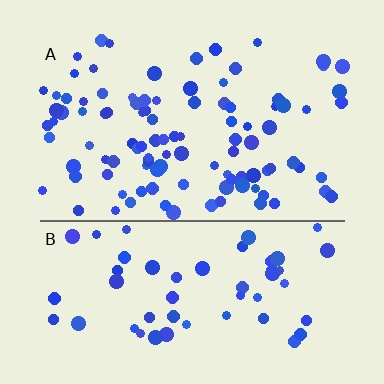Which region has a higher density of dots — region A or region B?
A (the top).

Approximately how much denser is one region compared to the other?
Approximately 1.8× — region A over region B.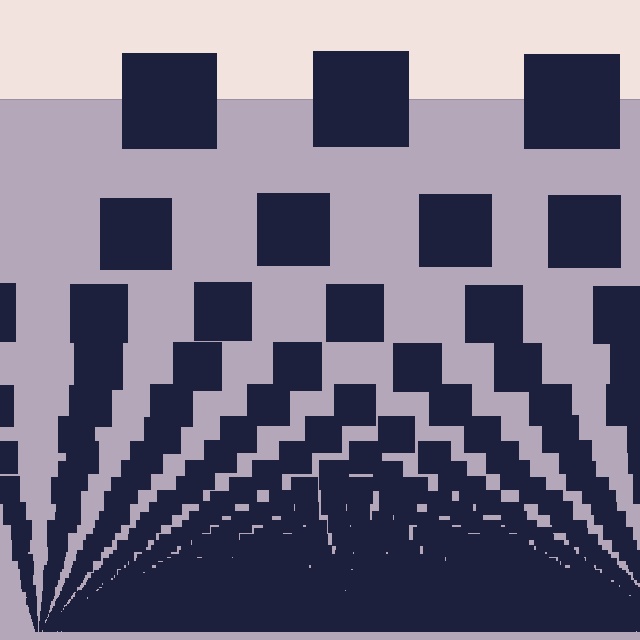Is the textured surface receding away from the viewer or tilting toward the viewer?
The surface appears to tilt toward the viewer. Texture elements get larger and sparser toward the top.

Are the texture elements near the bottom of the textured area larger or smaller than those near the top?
Smaller. The gradient is inverted — elements near the bottom are smaller and denser.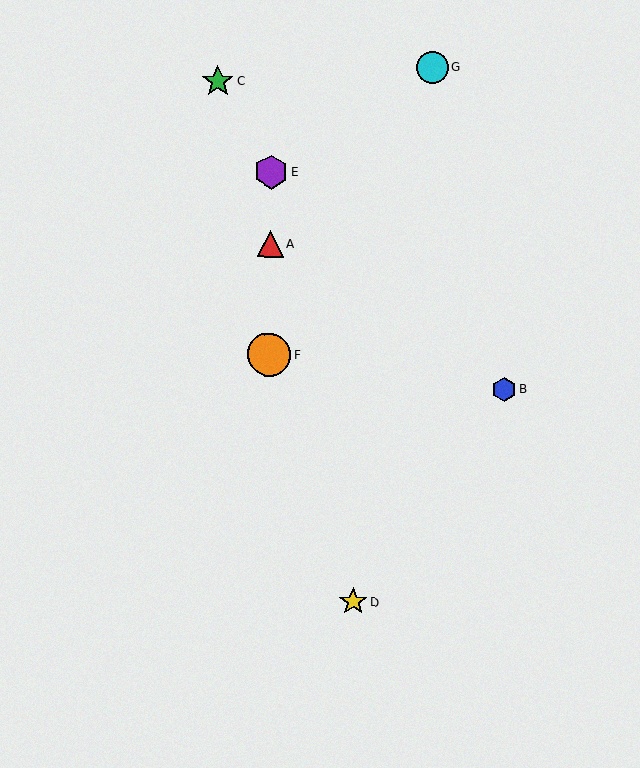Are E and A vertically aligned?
Yes, both are at x≈271.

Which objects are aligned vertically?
Objects A, E, F are aligned vertically.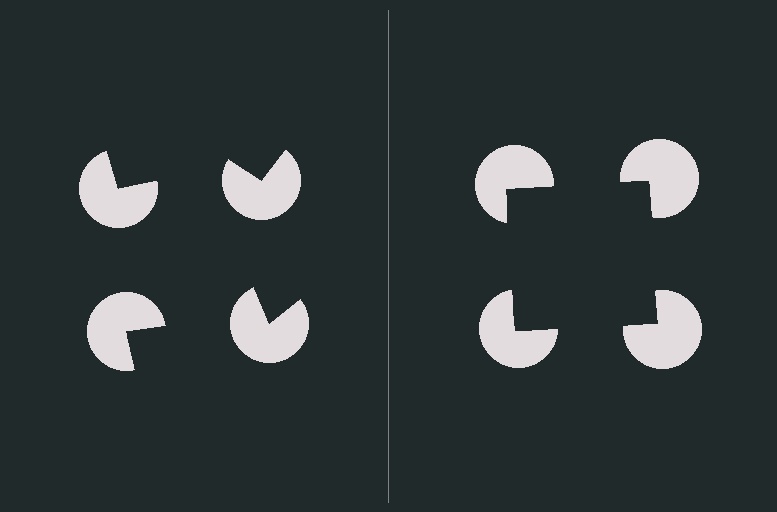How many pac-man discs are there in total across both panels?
8 — 4 on each side.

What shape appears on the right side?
An illusory square.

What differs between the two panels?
The pac-man discs are positioned identically on both sides; only the wedge orientations differ. On the right they align to a square; on the left they are misaligned.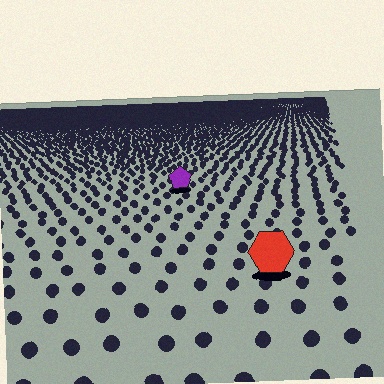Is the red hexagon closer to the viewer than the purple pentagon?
Yes. The red hexagon is closer — you can tell from the texture gradient: the ground texture is coarser near it.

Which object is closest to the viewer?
The red hexagon is closest. The texture marks near it are larger and more spread out.